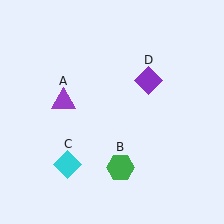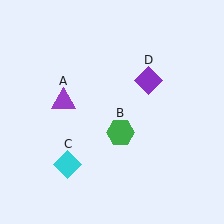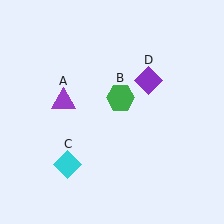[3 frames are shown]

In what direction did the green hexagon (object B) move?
The green hexagon (object B) moved up.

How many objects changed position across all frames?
1 object changed position: green hexagon (object B).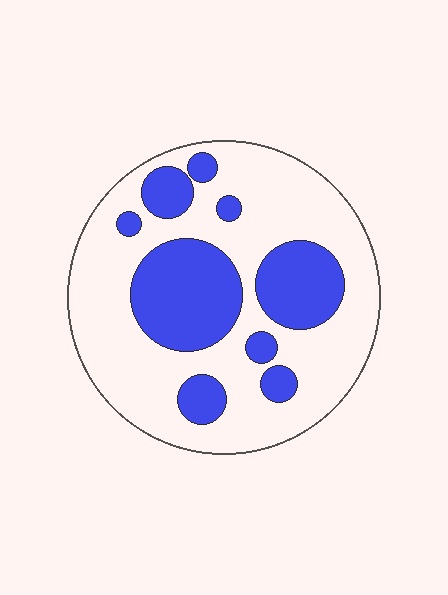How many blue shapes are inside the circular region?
9.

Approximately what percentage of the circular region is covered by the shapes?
Approximately 30%.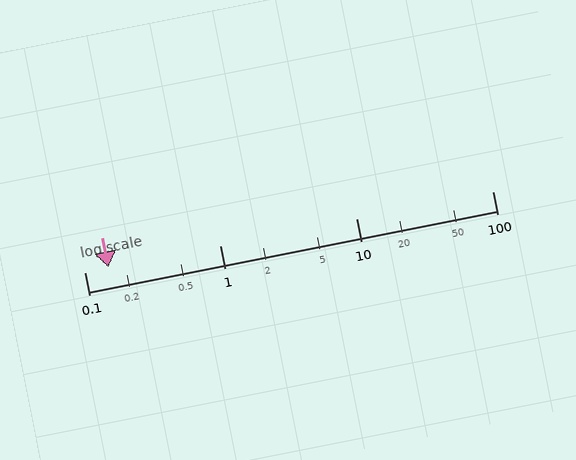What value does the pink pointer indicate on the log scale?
The pointer indicates approximately 0.15.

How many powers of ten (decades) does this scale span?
The scale spans 3 decades, from 0.1 to 100.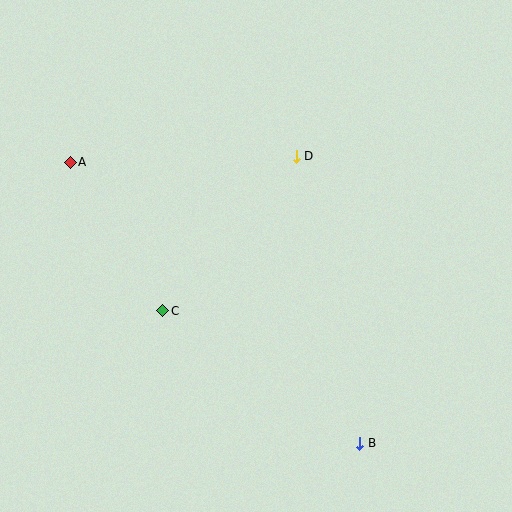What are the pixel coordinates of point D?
Point D is at (296, 156).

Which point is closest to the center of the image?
Point D at (296, 156) is closest to the center.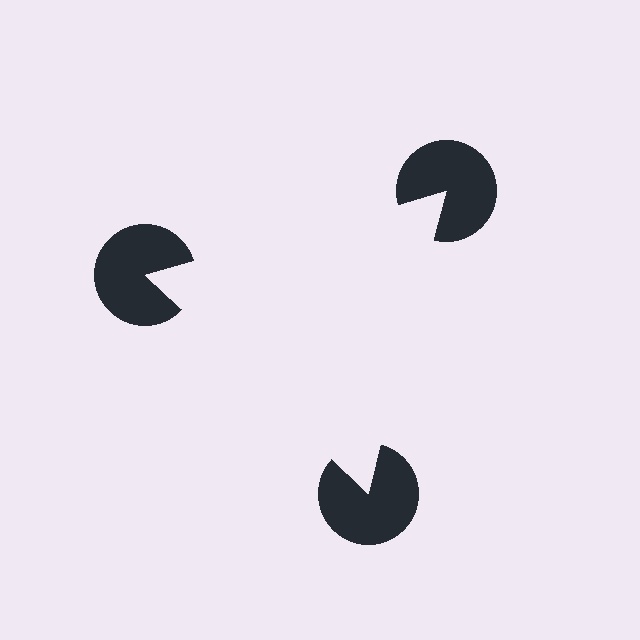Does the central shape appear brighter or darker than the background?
It typically appears slightly brighter than the background, even though no actual brightness change is drawn.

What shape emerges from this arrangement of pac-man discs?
An illusory triangle — its edges are inferred from the aligned wedge cuts in the pac-man discs, not physically drawn.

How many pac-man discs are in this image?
There are 3 — one at each vertex of the illusory triangle.